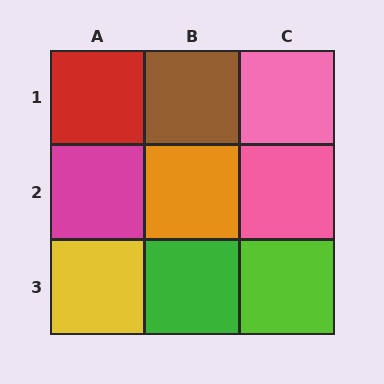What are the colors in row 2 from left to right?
Magenta, orange, pink.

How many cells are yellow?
1 cell is yellow.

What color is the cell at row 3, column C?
Lime.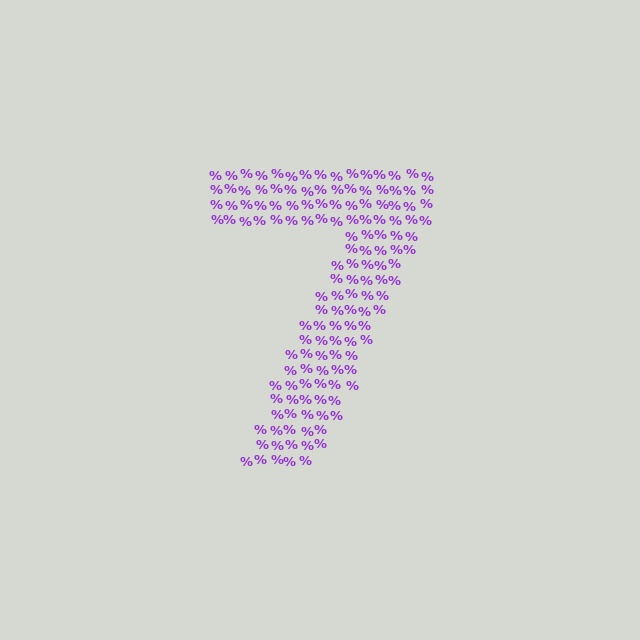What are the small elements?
The small elements are percent signs.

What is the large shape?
The large shape is the digit 7.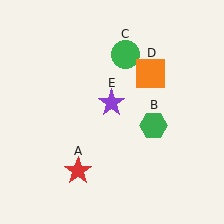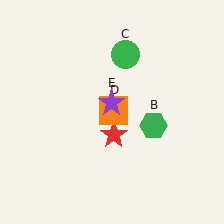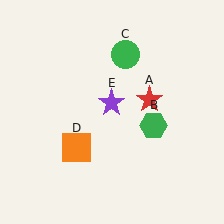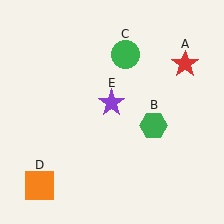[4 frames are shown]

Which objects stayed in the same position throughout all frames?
Green hexagon (object B) and green circle (object C) and purple star (object E) remained stationary.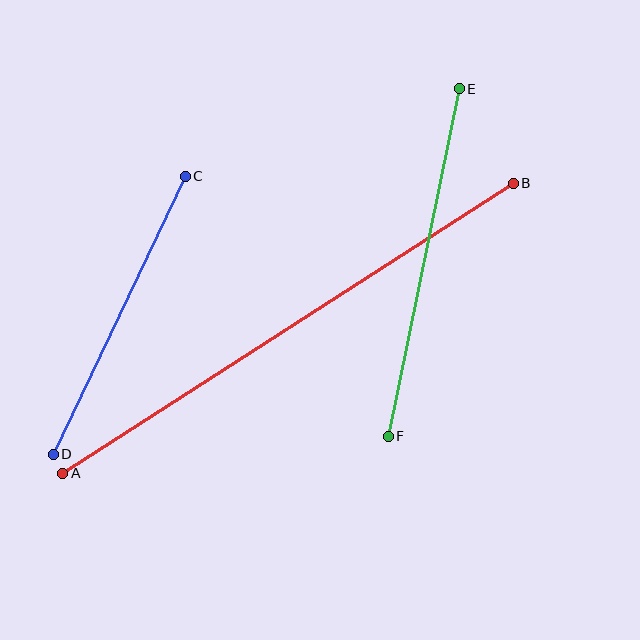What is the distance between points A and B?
The distance is approximately 536 pixels.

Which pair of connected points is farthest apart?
Points A and B are farthest apart.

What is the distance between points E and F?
The distance is approximately 355 pixels.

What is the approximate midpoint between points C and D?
The midpoint is at approximately (119, 315) pixels.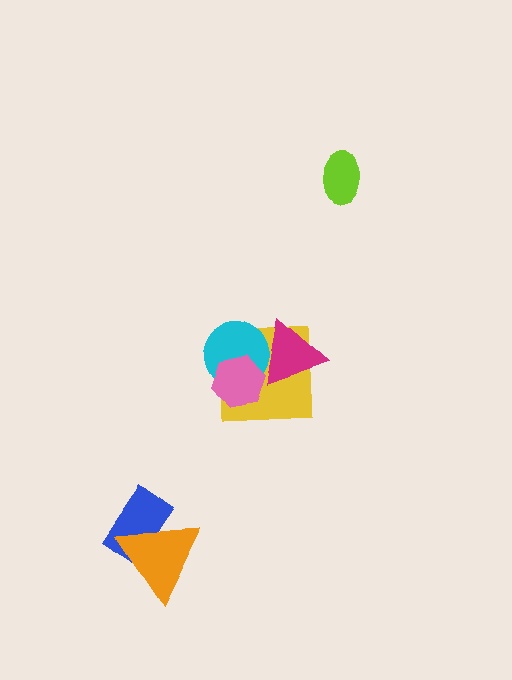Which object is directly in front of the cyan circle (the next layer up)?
The pink hexagon is directly in front of the cyan circle.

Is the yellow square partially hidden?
Yes, it is partially covered by another shape.